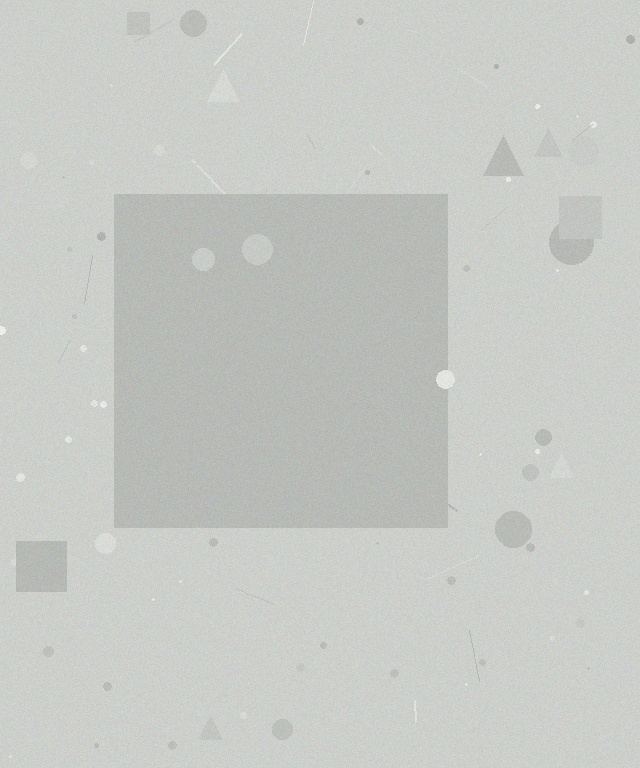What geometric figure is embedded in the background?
A square is embedded in the background.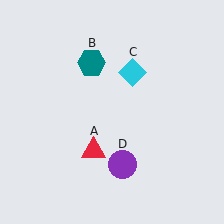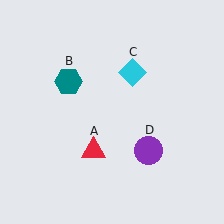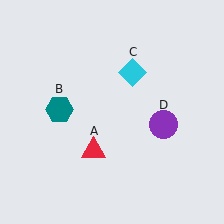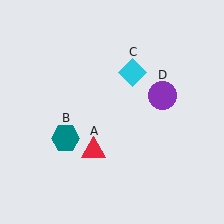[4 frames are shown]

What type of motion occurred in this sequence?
The teal hexagon (object B), purple circle (object D) rotated counterclockwise around the center of the scene.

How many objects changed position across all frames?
2 objects changed position: teal hexagon (object B), purple circle (object D).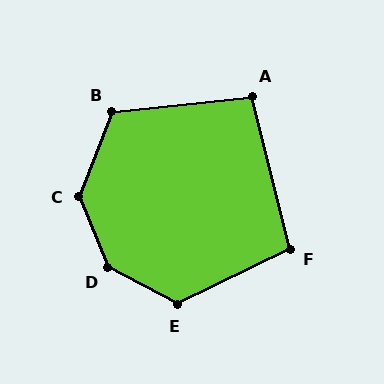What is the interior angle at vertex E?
Approximately 126 degrees (obtuse).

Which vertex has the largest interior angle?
D, at approximately 140 degrees.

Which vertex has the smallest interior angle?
A, at approximately 97 degrees.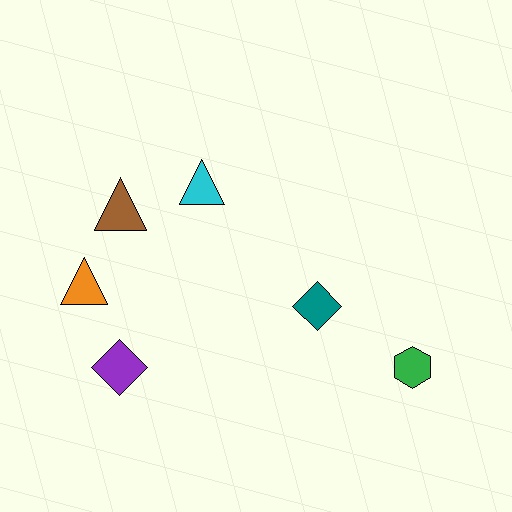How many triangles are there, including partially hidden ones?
There are 3 triangles.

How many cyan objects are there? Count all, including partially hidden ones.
There is 1 cyan object.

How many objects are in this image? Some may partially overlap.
There are 6 objects.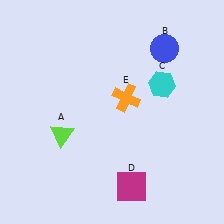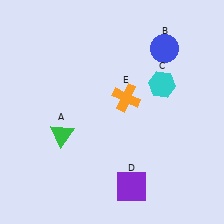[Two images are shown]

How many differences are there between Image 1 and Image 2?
There are 2 differences between the two images.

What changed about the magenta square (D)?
In Image 1, D is magenta. In Image 2, it changed to purple.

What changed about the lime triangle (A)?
In Image 1, A is lime. In Image 2, it changed to green.